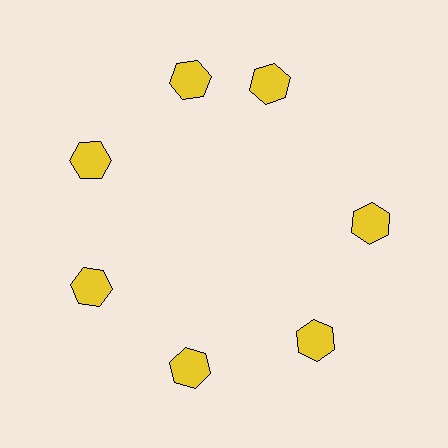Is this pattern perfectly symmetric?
No. The 7 yellow hexagons are arranged in a ring, but one element near the 1 o'clock position is rotated out of alignment along the ring, breaking the 7-fold rotational symmetry.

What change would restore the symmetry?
The symmetry would be restored by rotating it back into even spacing with its neighbors so that all 7 hexagons sit at equal angles and equal distance from the center.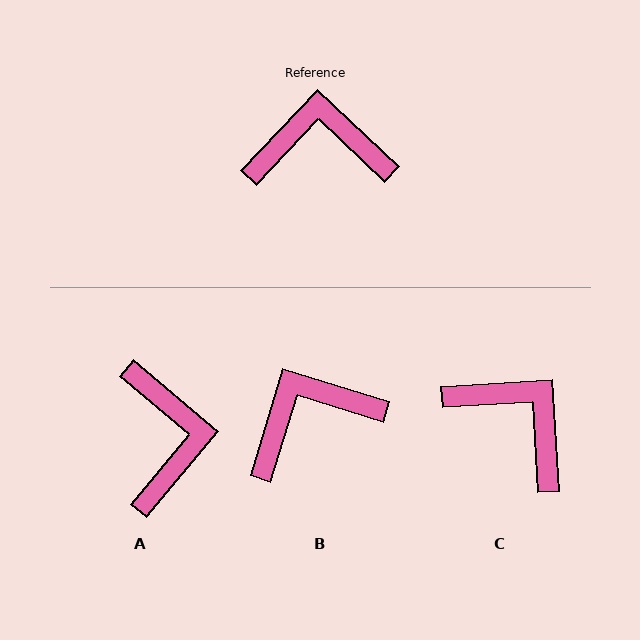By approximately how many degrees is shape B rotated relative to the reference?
Approximately 26 degrees counter-clockwise.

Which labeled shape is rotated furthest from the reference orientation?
A, about 87 degrees away.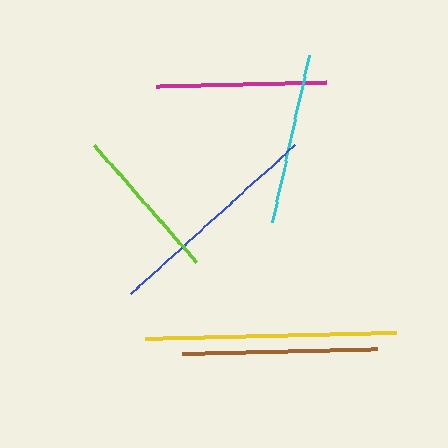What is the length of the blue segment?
The blue segment is approximately 222 pixels long.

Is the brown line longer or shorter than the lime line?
The brown line is longer than the lime line.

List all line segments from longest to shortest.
From longest to shortest: yellow, blue, brown, cyan, magenta, lime.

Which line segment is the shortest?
The lime line is the shortest at approximately 155 pixels.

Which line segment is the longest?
The yellow line is the longest at approximately 251 pixels.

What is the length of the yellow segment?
The yellow segment is approximately 251 pixels long.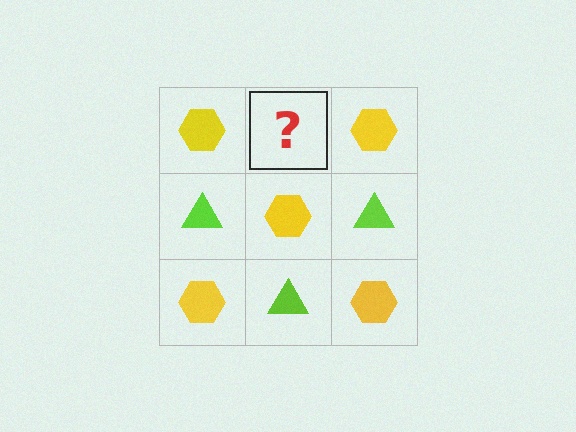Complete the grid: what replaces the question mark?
The question mark should be replaced with a lime triangle.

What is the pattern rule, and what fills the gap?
The rule is that it alternates yellow hexagon and lime triangle in a checkerboard pattern. The gap should be filled with a lime triangle.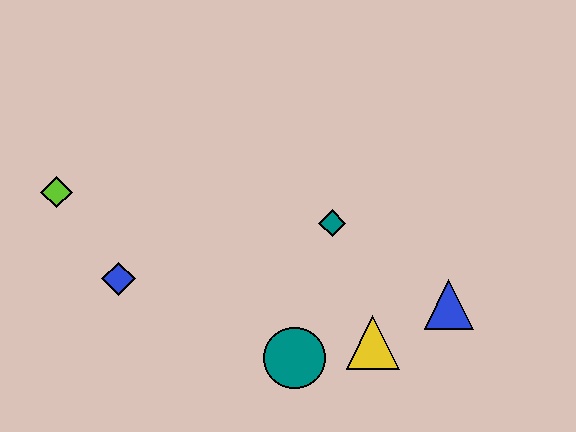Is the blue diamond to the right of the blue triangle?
No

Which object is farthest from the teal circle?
The lime diamond is farthest from the teal circle.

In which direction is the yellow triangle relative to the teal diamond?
The yellow triangle is below the teal diamond.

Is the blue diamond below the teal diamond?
Yes